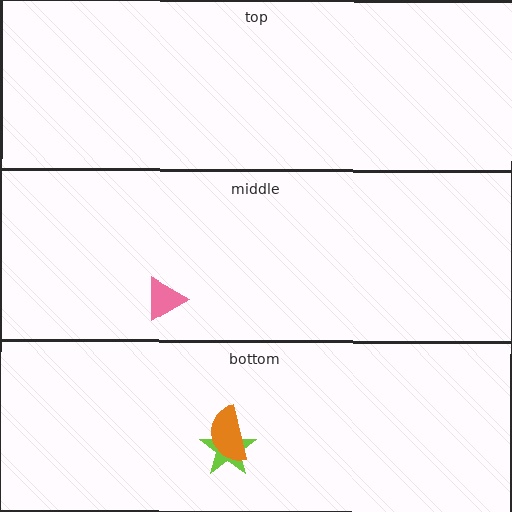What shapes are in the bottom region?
The lime star, the orange semicircle.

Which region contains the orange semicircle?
The bottom region.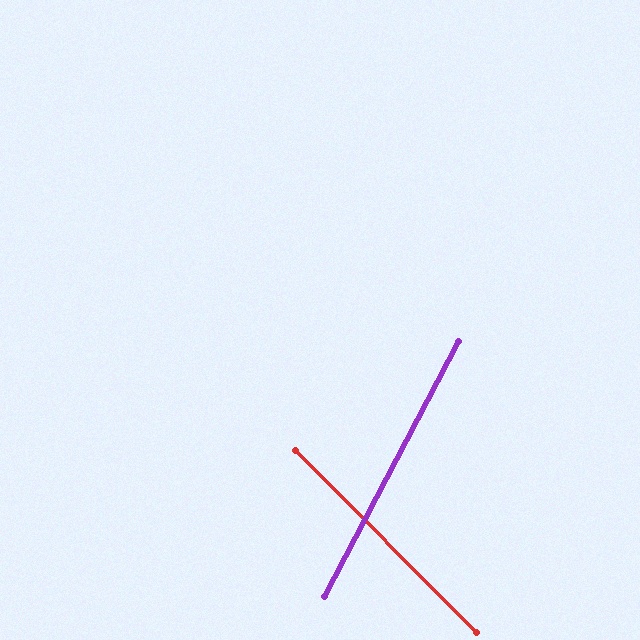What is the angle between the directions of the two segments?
Approximately 73 degrees.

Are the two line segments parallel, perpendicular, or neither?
Neither parallel nor perpendicular — they differ by about 73°.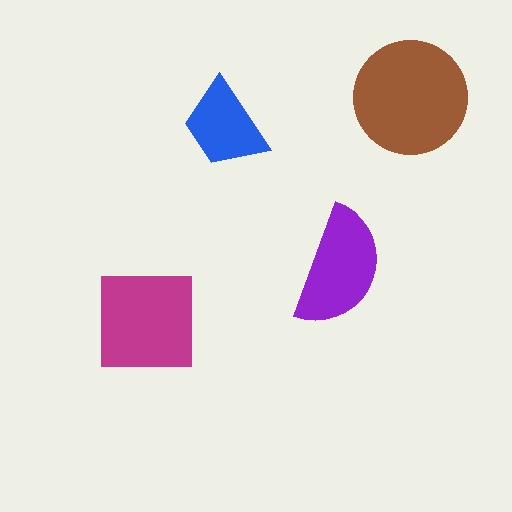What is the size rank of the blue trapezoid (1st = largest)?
4th.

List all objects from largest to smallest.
The brown circle, the magenta square, the purple semicircle, the blue trapezoid.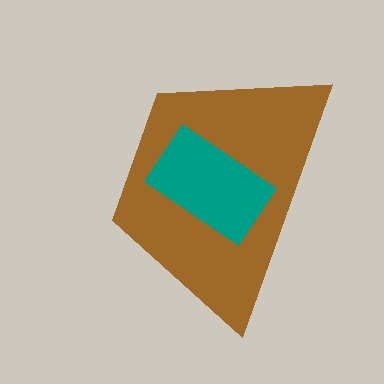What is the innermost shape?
The teal rectangle.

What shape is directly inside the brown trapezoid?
The teal rectangle.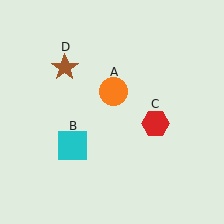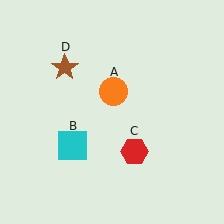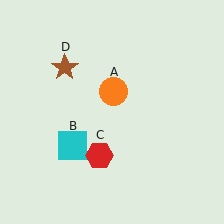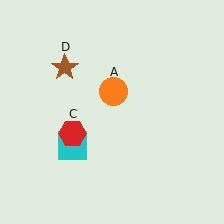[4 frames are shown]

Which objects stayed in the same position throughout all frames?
Orange circle (object A) and cyan square (object B) and brown star (object D) remained stationary.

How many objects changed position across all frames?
1 object changed position: red hexagon (object C).